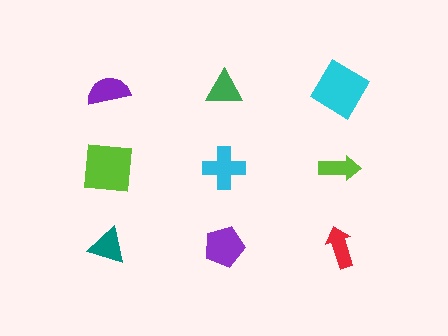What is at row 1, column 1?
A purple semicircle.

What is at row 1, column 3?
A cyan diamond.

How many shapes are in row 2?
3 shapes.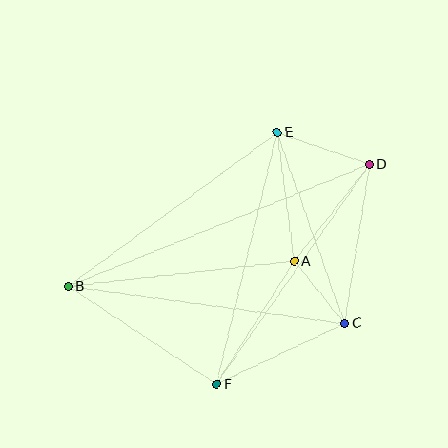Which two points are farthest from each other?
Points B and D are farthest from each other.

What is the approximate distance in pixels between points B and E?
The distance between B and E is approximately 260 pixels.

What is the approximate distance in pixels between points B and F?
The distance between B and F is approximately 178 pixels.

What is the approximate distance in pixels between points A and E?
The distance between A and E is approximately 130 pixels.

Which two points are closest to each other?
Points A and C are closest to each other.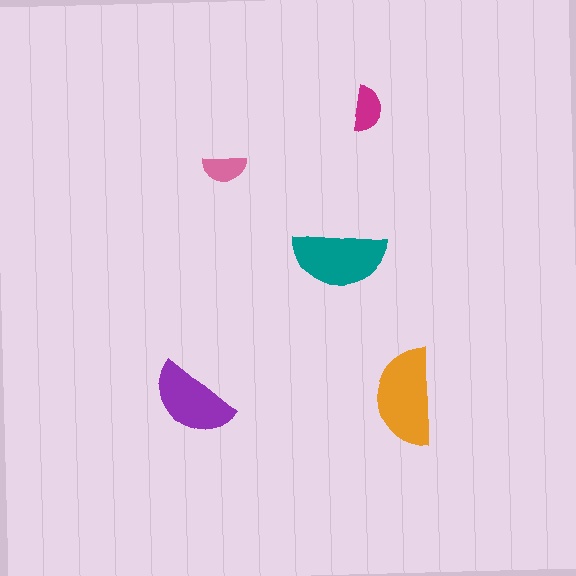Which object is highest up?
The magenta semicircle is topmost.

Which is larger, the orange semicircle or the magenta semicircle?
The orange one.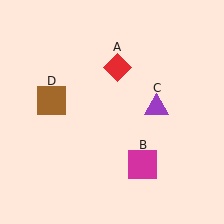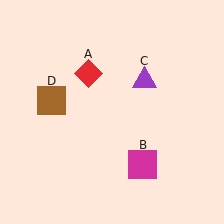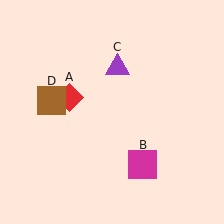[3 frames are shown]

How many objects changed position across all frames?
2 objects changed position: red diamond (object A), purple triangle (object C).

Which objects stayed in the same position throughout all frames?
Magenta square (object B) and brown square (object D) remained stationary.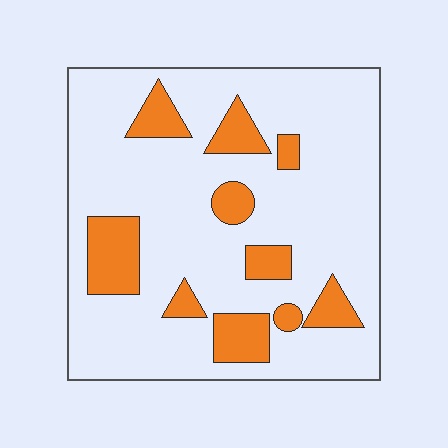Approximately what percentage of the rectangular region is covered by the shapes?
Approximately 20%.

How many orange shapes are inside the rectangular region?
10.